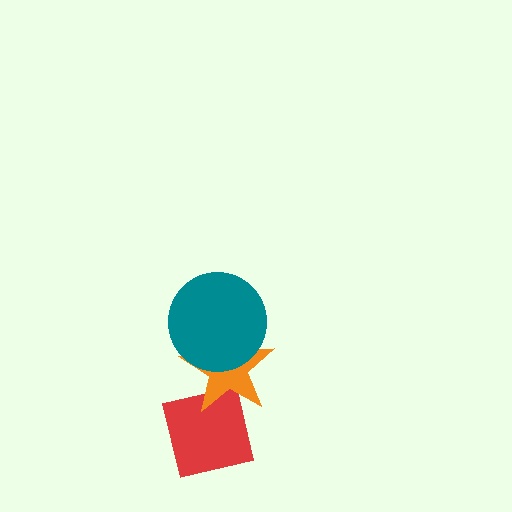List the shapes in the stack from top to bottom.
From top to bottom: the teal circle, the orange star, the red square.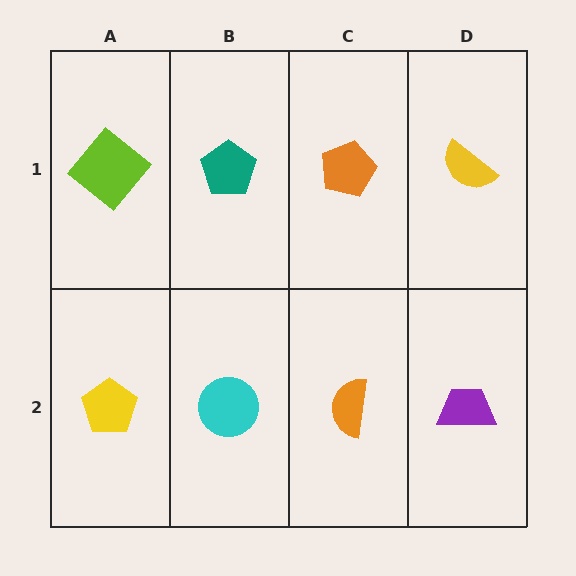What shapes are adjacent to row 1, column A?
A yellow pentagon (row 2, column A), a teal pentagon (row 1, column B).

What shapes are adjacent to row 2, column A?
A lime diamond (row 1, column A), a cyan circle (row 2, column B).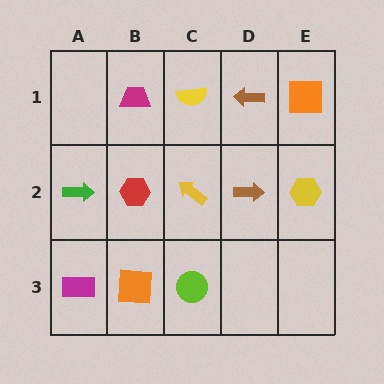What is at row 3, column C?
A lime circle.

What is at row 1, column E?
An orange square.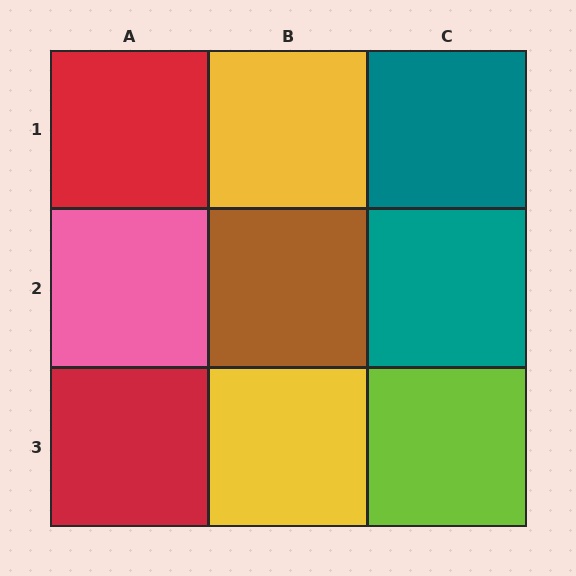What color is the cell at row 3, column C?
Lime.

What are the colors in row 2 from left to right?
Pink, brown, teal.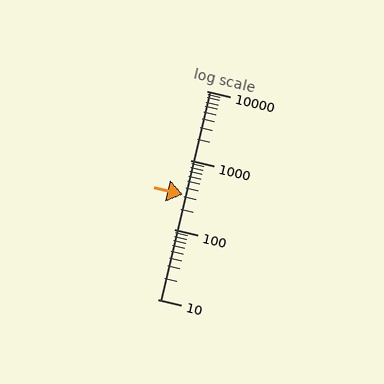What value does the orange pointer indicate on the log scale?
The pointer indicates approximately 320.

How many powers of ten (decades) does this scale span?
The scale spans 3 decades, from 10 to 10000.